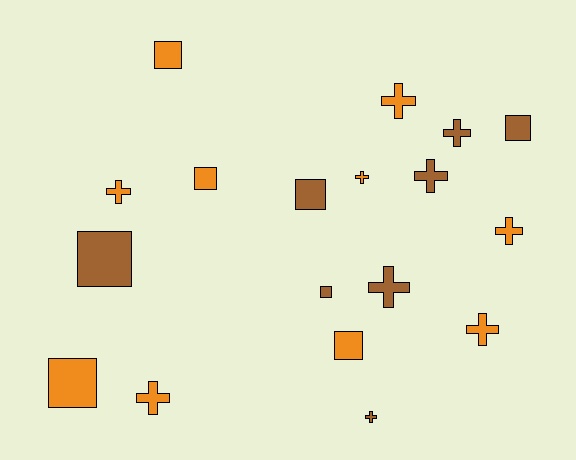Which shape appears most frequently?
Cross, with 10 objects.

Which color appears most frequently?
Orange, with 10 objects.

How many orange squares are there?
There are 4 orange squares.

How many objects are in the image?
There are 18 objects.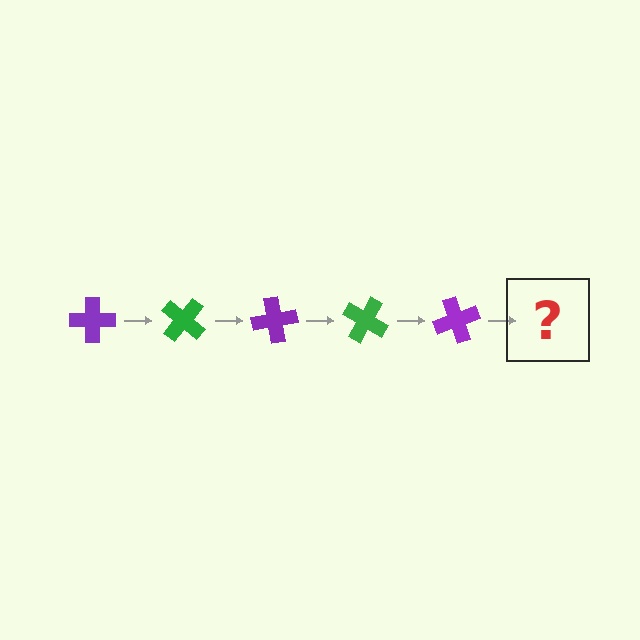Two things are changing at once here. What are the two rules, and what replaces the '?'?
The two rules are that it rotates 40 degrees each step and the color cycles through purple and green. The '?' should be a green cross, rotated 200 degrees from the start.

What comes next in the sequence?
The next element should be a green cross, rotated 200 degrees from the start.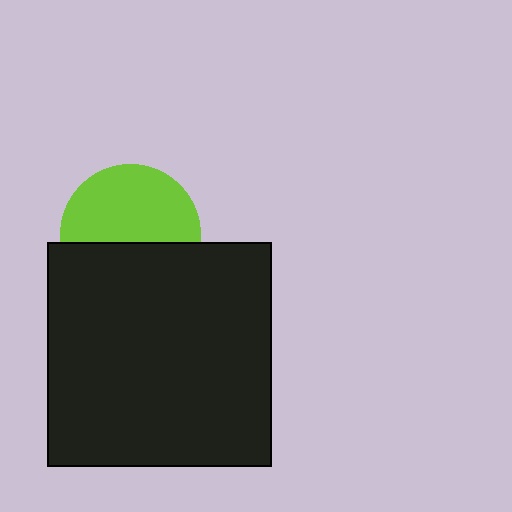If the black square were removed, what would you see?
You would see the complete lime circle.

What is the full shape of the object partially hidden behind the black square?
The partially hidden object is a lime circle.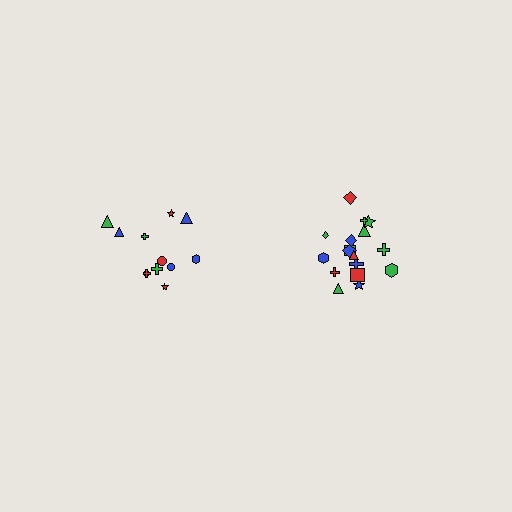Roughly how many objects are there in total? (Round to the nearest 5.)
Roughly 30 objects in total.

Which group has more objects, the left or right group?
The right group.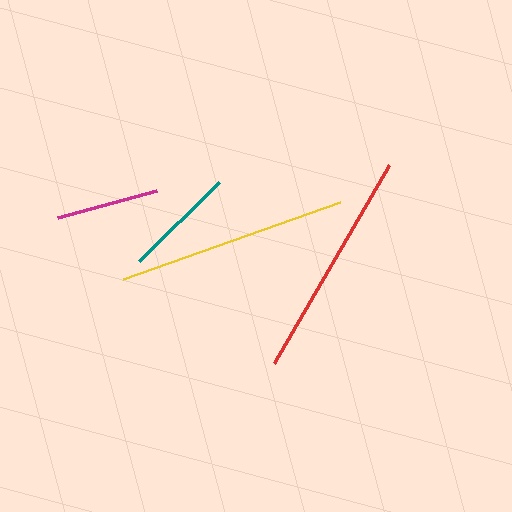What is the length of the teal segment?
The teal segment is approximately 112 pixels long.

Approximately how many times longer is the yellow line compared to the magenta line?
The yellow line is approximately 2.2 times the length of the magenta line.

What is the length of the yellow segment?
The yellow segment is approximately 231 pixels long.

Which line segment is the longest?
The yellow line is the longest at approximately 231 pixels.